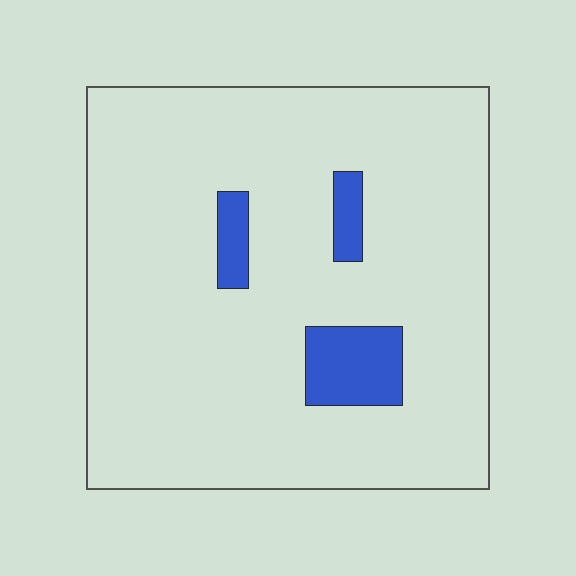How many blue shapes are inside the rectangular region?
3.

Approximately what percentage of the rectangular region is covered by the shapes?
Approximately 10%.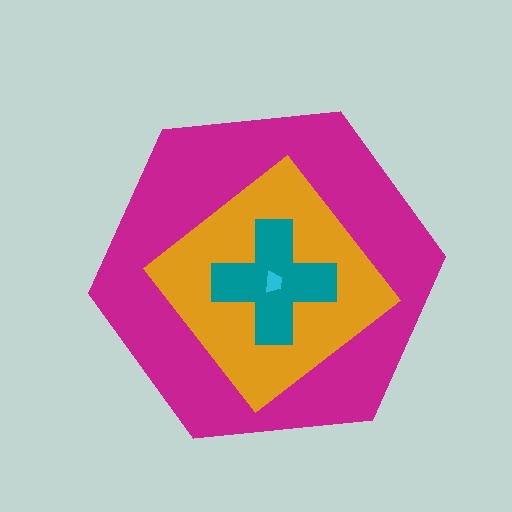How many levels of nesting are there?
4.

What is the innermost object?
The cyan trapezoid.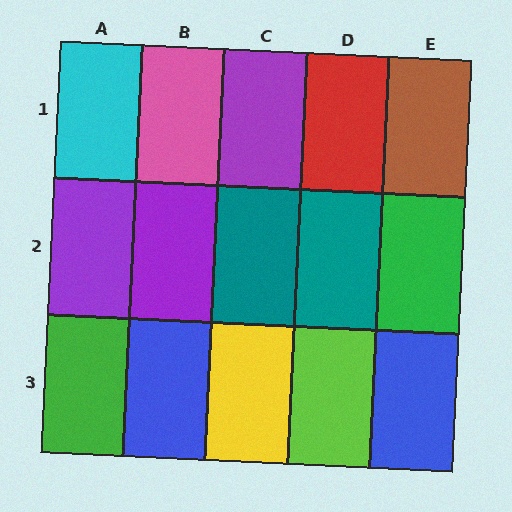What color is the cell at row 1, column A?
Cyan.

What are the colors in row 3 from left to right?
Green, blue, yellow, lime, blue.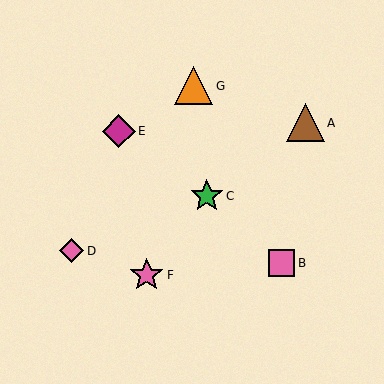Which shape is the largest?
The orange triangle (labeled G) is the largest.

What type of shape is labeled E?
Shape E is a magenta diamond.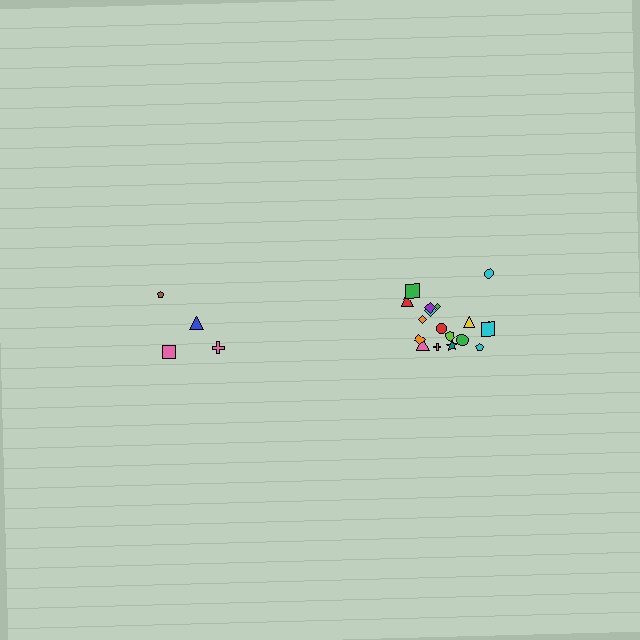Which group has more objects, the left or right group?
The right group.